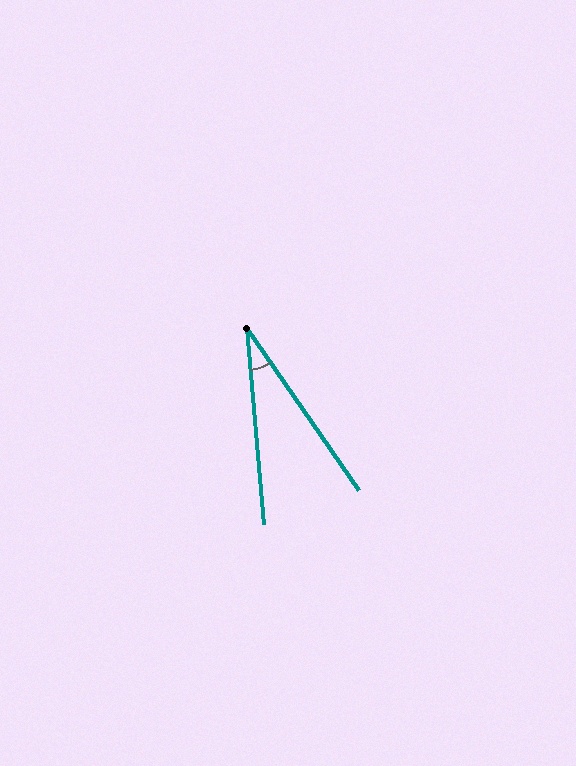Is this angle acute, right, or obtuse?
It is acute.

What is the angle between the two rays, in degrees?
Approximately 30 degrees.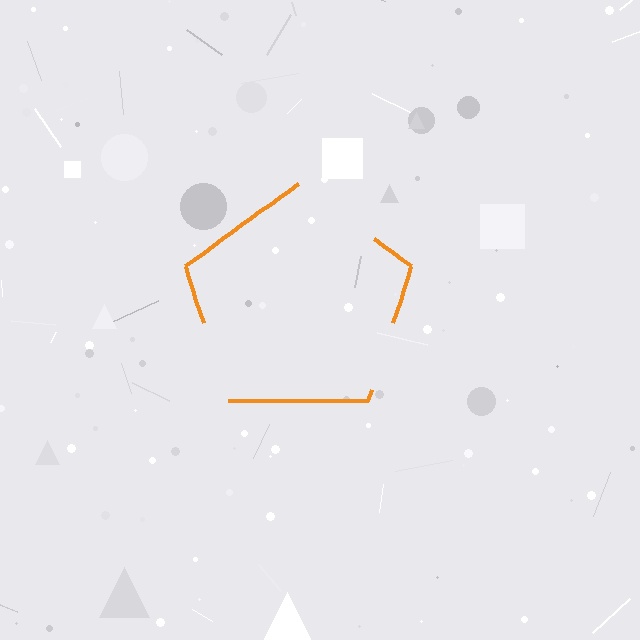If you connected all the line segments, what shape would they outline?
They would outline a pentagon.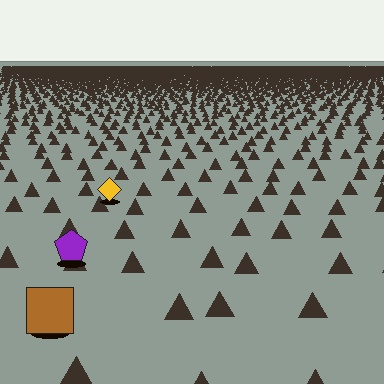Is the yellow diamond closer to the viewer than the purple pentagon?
No. The purple pentagon is closer — you can tell from the texture gradient: the ground texture is coarser near it.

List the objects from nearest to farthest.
From nearest to farthest: the brown square, the purple pentagon, the yellow diamond.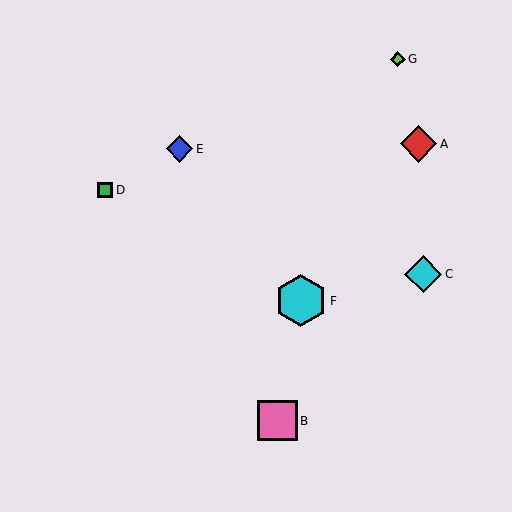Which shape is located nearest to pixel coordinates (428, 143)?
The red diamond (labeled A) at (419, 144) is nearest to that location.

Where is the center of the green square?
The center of the green square is at (105, 190).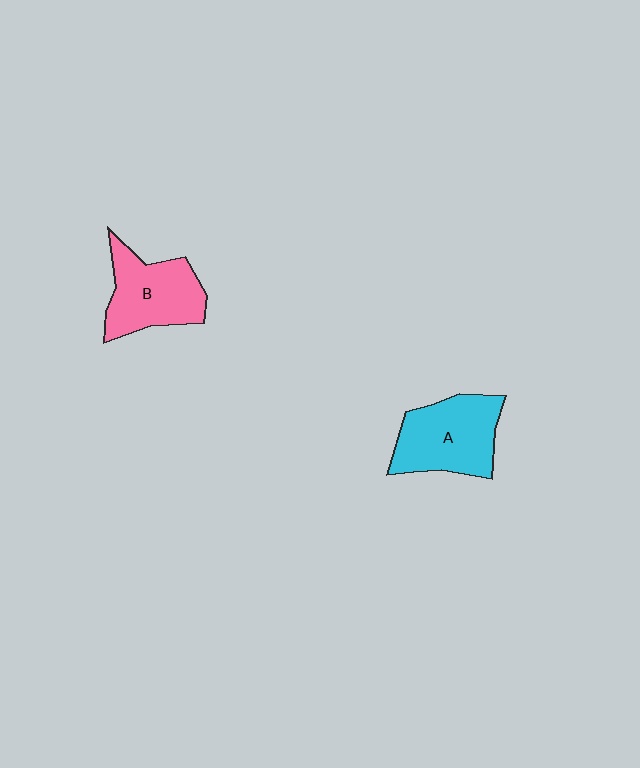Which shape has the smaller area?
Shape B (pink).